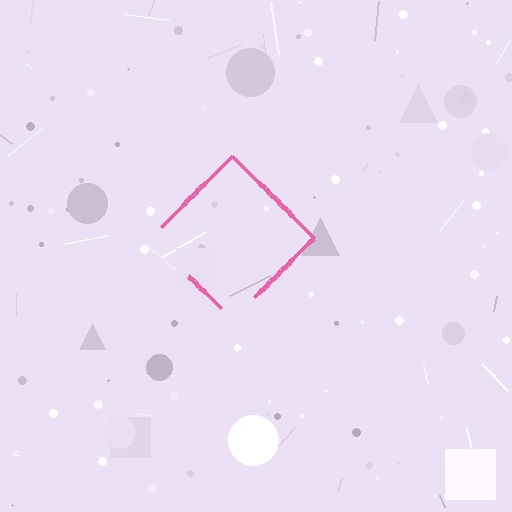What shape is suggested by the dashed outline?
The dashed outline suggests a diamond.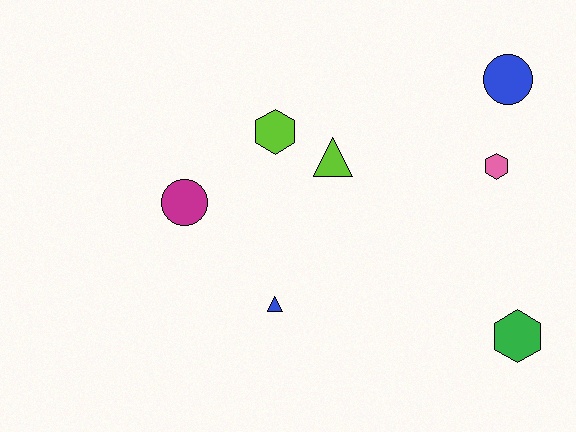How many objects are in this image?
There are 7 objects.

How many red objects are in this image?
There are no red objects.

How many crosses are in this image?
There are no crosses.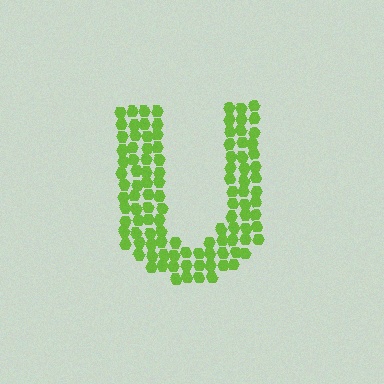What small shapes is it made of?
It is made of small hexagons.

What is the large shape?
The large shape is the letter U.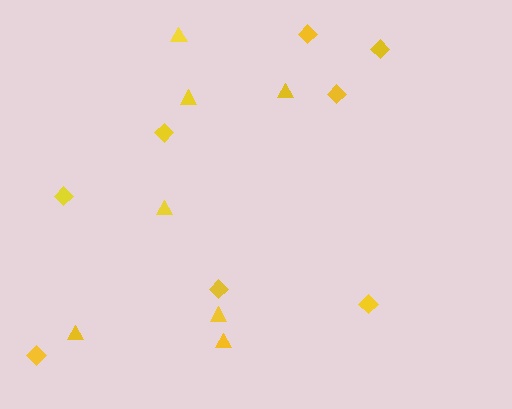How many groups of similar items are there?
There are 2 groups: one group of triangles (7) and one group of diamonds (8).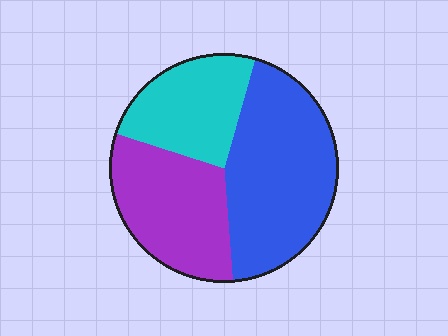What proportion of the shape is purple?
Purple takes up about one third (1/3) of the shape.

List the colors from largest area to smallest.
From largest to smallest: blue, purple, cyan.